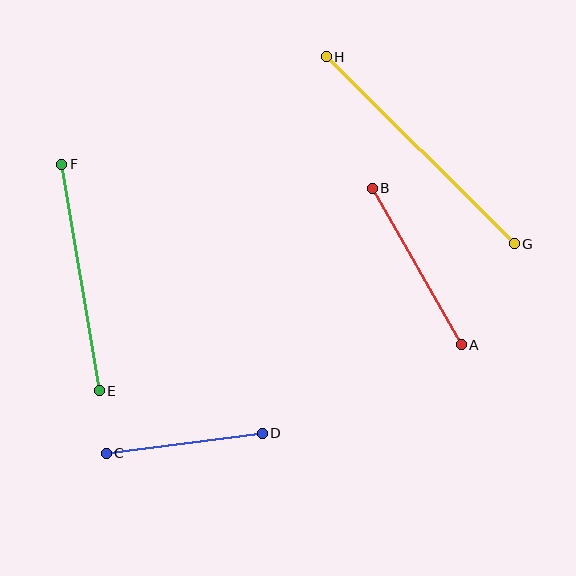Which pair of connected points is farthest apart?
Points G and H are farthest apart.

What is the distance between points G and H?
The distance is approximately 265 pixels.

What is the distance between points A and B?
The distance is approximately 180 pixels.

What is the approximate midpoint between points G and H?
The midpoint is at approximately (420, 150) pixels.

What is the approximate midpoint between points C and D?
The midpoint is at approximately (184, 443) pixels.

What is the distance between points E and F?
The distance is approximately 229 pixels.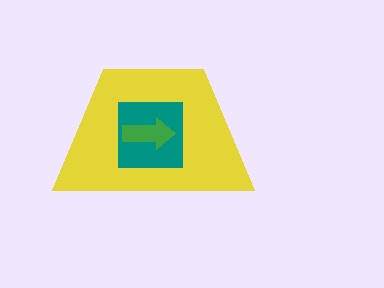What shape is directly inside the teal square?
The green arrow.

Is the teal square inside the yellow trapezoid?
Yes.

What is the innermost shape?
The green arrow.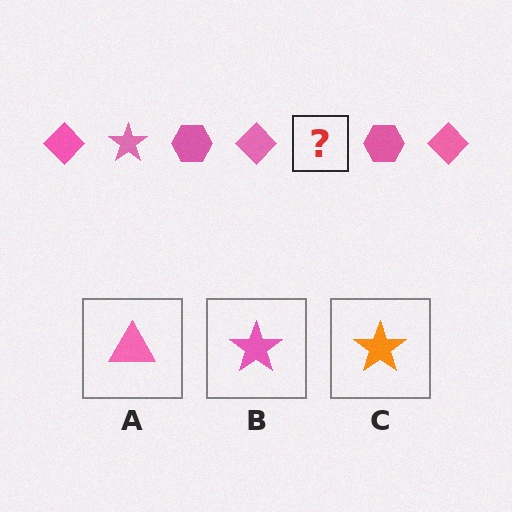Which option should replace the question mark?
Option B.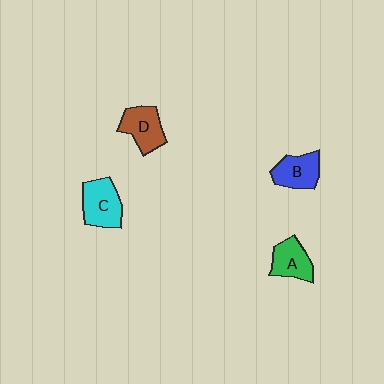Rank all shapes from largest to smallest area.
From largest to smallest: C (cyan), D (brown), B (blue), A (green).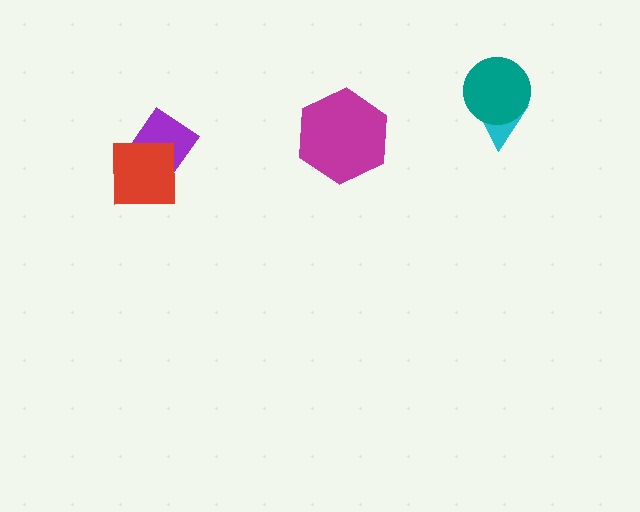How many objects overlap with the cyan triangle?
1 object overlaps with the cyan triangle.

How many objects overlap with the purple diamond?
1 object overlaps with the purple diamond.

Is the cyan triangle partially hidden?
Yes, it is partially covered by another shape.